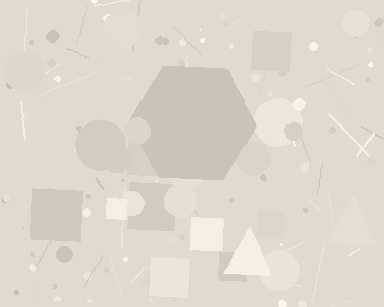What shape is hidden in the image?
A hexagon is hidden in the image.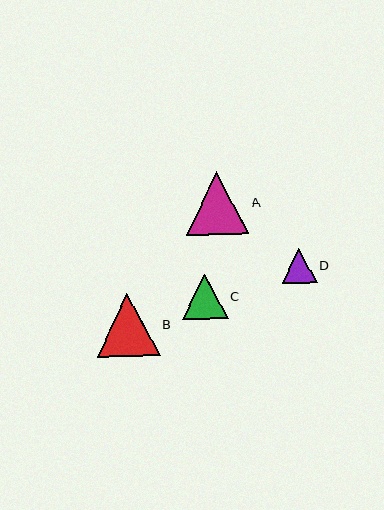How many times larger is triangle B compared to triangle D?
Triangle B is approximately 1.8 times the size of triangle D.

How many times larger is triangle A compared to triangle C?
Triangle A is approximately 1.4 times the size of triangle C.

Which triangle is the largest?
Triangle B is the largest with a size of approximately 63 pixels.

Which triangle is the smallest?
Triangle D is the smallest with a size of approximately 35 pixels.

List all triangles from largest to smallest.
From largest to smallest: B, A, C, D.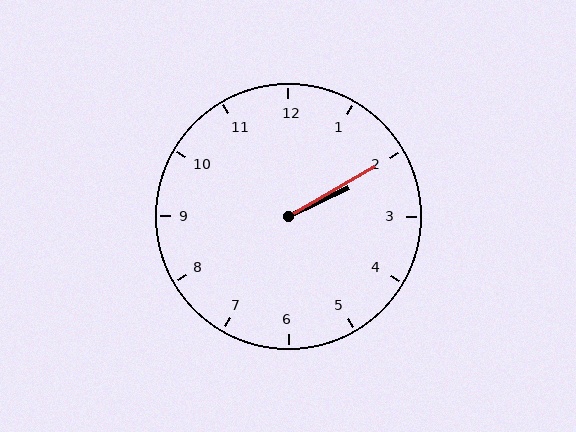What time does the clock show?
2:10.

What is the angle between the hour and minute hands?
Approximately 5 degrees.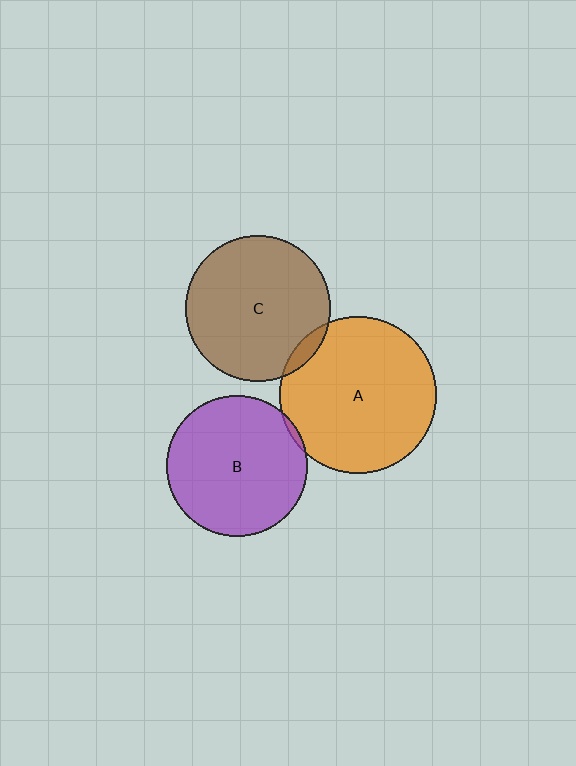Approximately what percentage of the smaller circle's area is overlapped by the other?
Approximately 5%.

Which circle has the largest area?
Circle A (orange).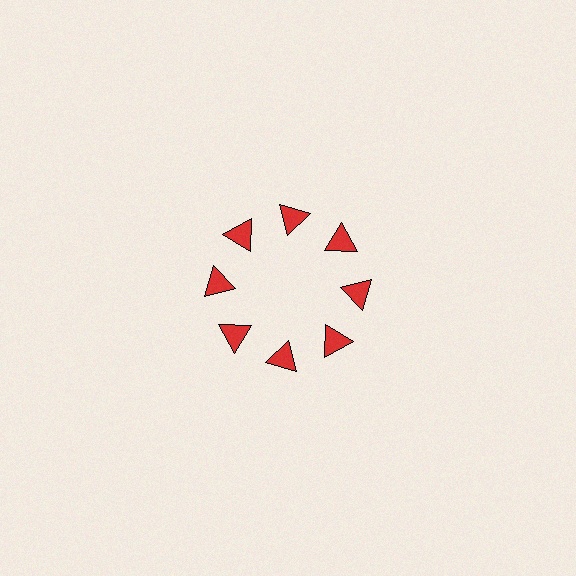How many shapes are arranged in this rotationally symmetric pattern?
There are 8 shapes, arranged in 8 groups of 1.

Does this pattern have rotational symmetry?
Yes, this pattern has 8-fold rotational symmetry. It looks the same after rotating 45 degrees around the center.